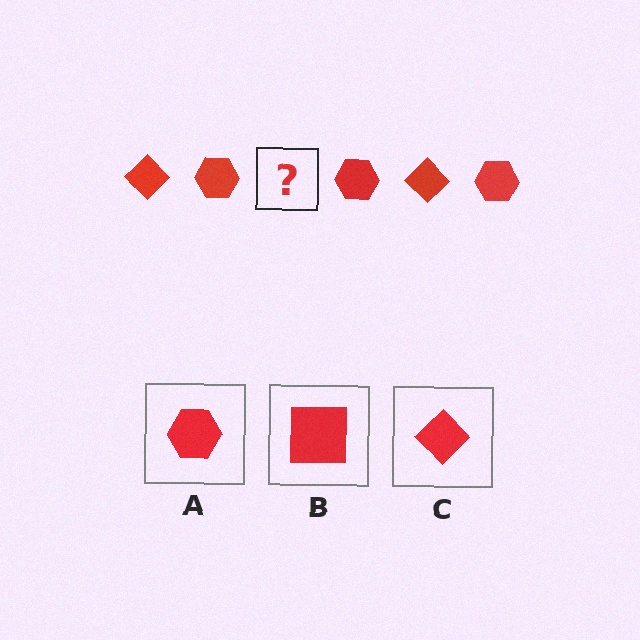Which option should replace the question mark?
Option C.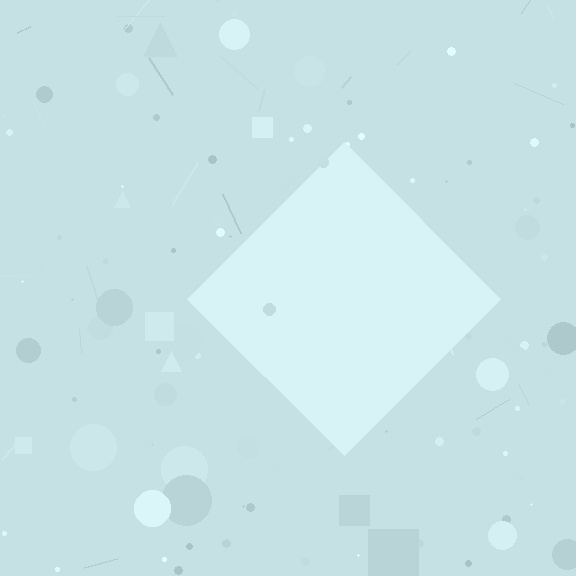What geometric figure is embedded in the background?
A diamond is embedded in the background.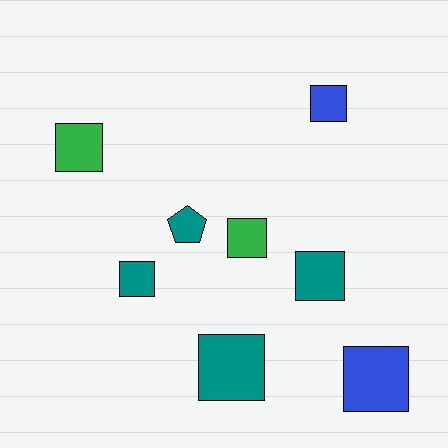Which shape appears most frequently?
Square, with 7 objects.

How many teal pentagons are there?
There is 1 teal pentagon.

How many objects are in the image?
There are 8 objects.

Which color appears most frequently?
Teal, with 4 objects.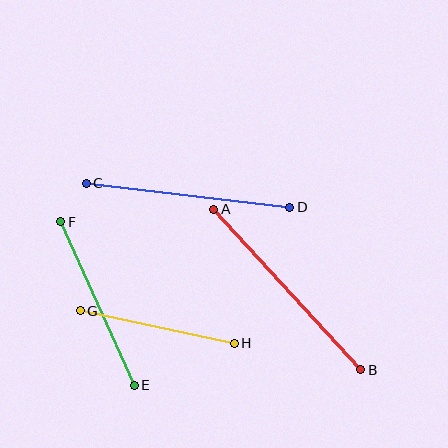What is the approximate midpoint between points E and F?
The midpoint is at approximately (97, 303) pixels.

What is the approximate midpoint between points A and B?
The midpoint is at approximately (287, 289) pixels.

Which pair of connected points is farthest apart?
Points A and B are farthest apart.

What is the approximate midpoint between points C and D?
The midpoint is at approximately (188, 195) pixels.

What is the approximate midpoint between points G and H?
The midpoint is at approximately (157, 327) pixels.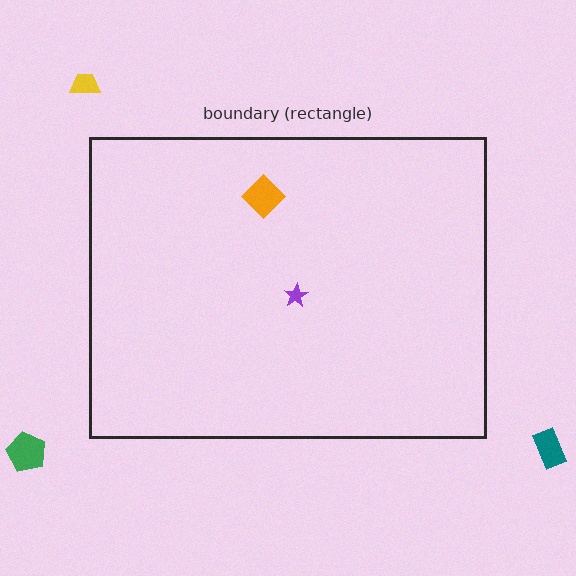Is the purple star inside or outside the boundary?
Inside.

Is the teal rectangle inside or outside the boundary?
Outside.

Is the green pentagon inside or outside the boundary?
Outside.